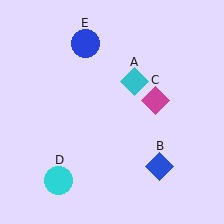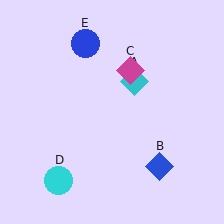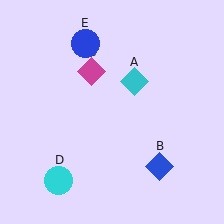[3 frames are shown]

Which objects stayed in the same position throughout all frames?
Cyan diamond (object A) and blue diamond (object B) and cyan circle (object D) and blue circle (object E) remained stationary.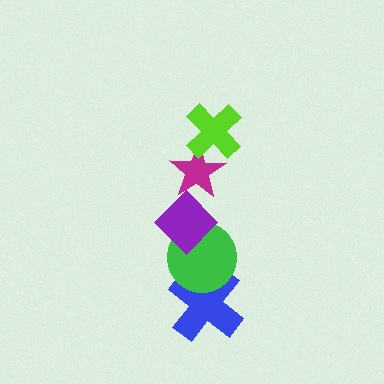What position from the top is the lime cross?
The lime cross is 1st from the top.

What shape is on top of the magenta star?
The lime cross is on top of the magenta star.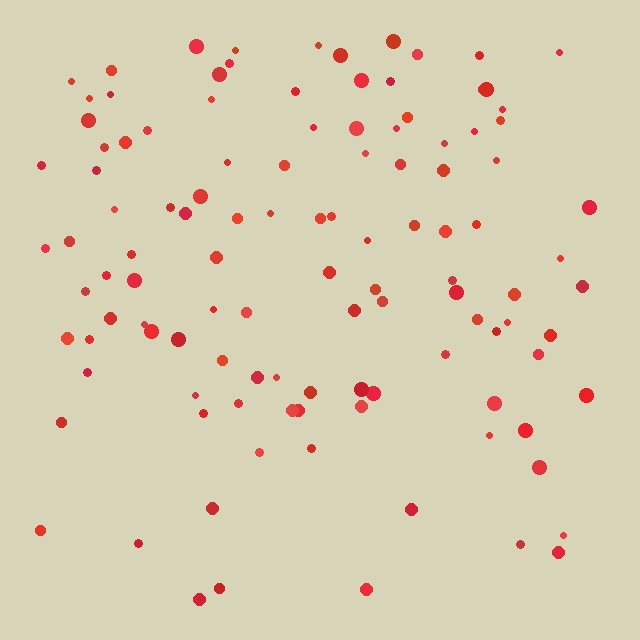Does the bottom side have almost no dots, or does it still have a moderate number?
Still a moderate number, just noticeably fewer than the top.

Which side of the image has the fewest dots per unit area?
The bottom.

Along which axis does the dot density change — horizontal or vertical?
Vertical.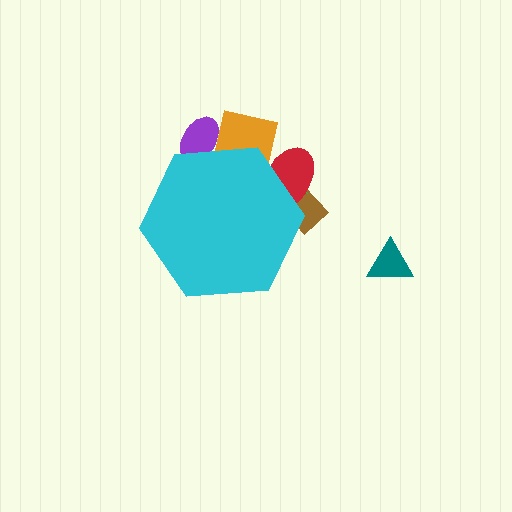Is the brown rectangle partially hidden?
Yes, the brown rectangle is partially hidden behind the cyan hexagon.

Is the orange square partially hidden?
Yes, the orange square is partially hidden behind the cyan hexagon.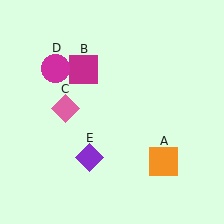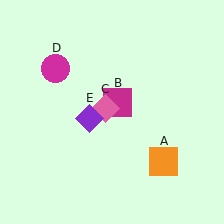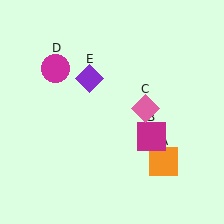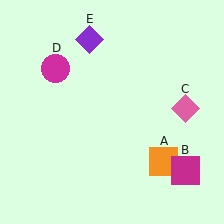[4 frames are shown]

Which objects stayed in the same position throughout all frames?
Orange square (object A) and magenta circle (object D) remained stationary.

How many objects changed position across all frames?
3 objects changed position: magenta square (object B), pink diamond (object C), purple diamond (object E).